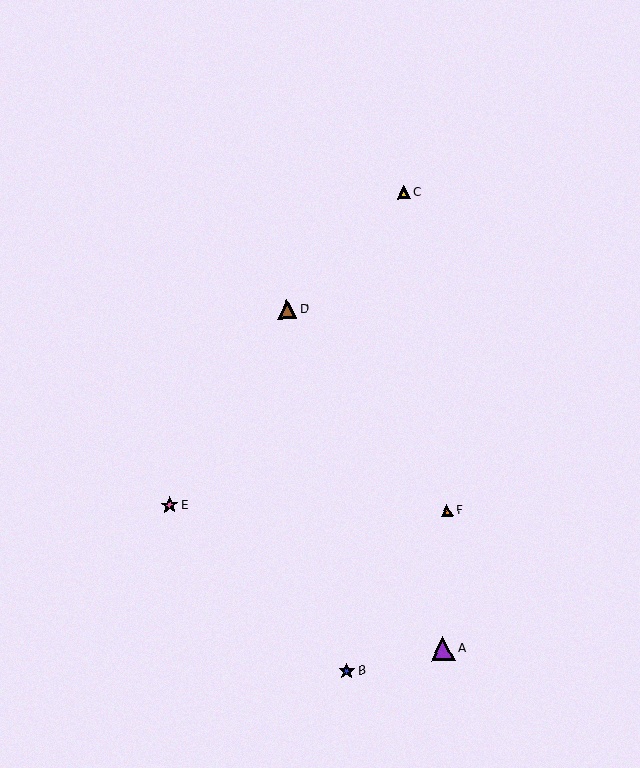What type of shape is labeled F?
Shape F is an orange triangle.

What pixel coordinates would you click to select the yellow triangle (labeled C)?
Click at (404, 192) to select the yellow triangle C.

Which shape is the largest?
The purple triangle (labeled A) is the largest.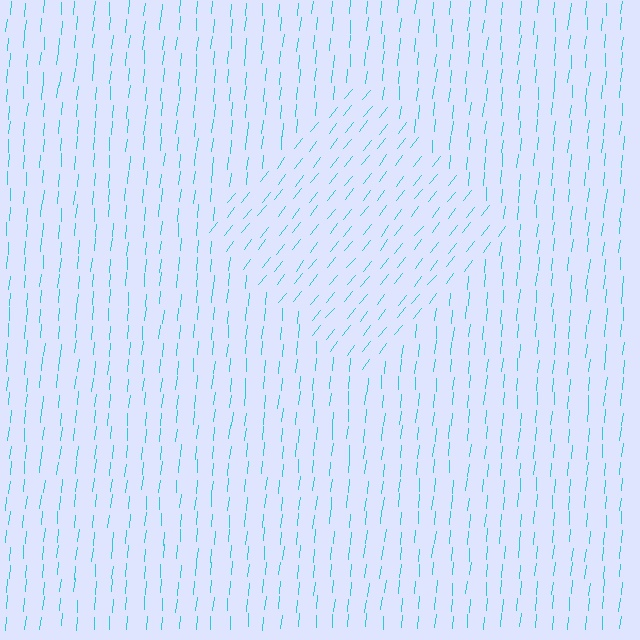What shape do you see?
I see a diamond.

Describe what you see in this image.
The image is filled with small cyan line segments. A diamond region in the image has lines oriented differently from the surrounding lines, creating a visible texture boundary.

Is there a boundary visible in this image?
Yes, there is a texture boundary formed by a change in line orientation.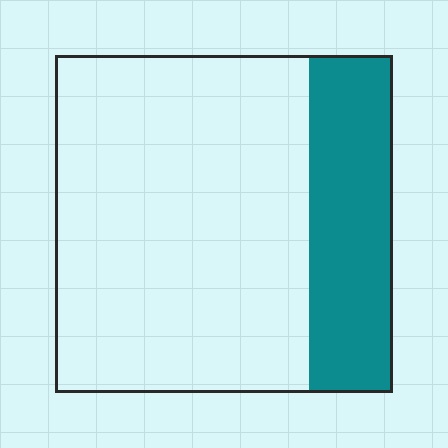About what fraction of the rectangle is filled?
About one quarter (1/4).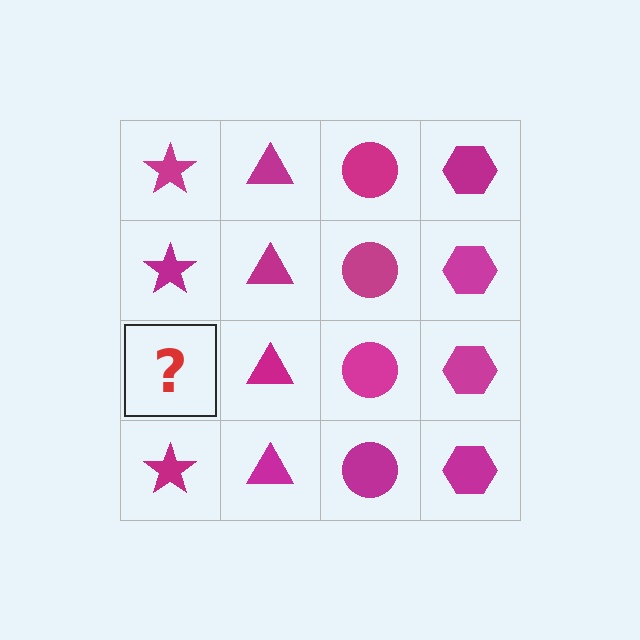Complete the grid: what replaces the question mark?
The question mark should be replaced with a magenta star.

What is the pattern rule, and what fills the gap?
The rule is that each column has a consistent shape. The gap should be filled with a magenta star.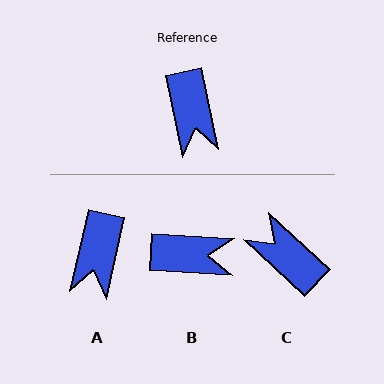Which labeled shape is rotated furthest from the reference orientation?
C, about 144 degrees away.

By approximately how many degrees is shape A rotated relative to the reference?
Approximately 24 degrees clockwise.